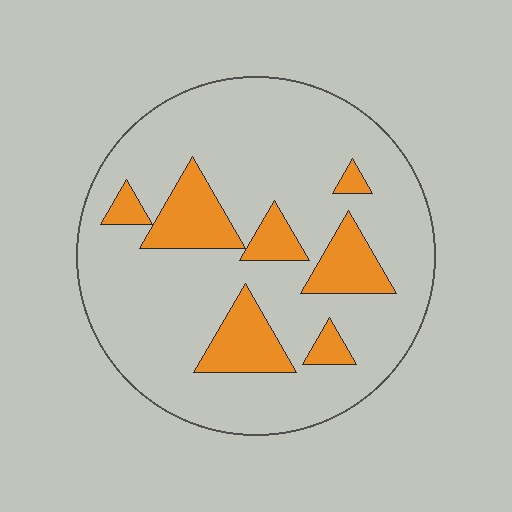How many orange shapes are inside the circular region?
7.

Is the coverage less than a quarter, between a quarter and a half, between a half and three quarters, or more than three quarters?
Less than a quarter.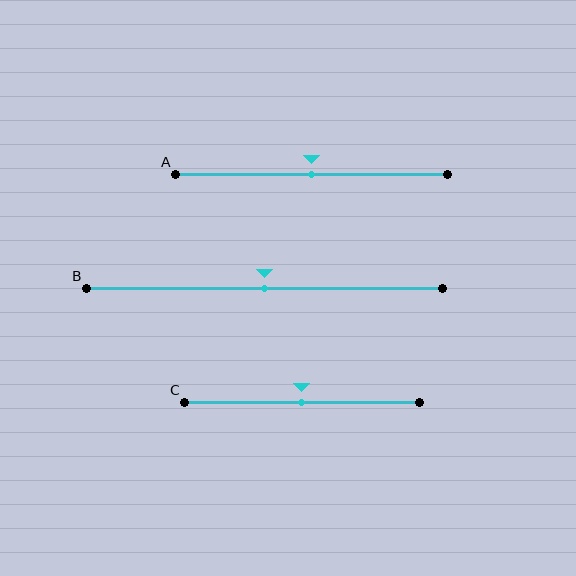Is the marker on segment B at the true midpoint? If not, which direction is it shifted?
Yes, the marker on segment B is at the true midpoint.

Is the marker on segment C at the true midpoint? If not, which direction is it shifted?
Yes, the marker on segment C is at the true midpoint.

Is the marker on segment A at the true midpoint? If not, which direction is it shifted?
Yes, the marker on segment A is at the true midpoint.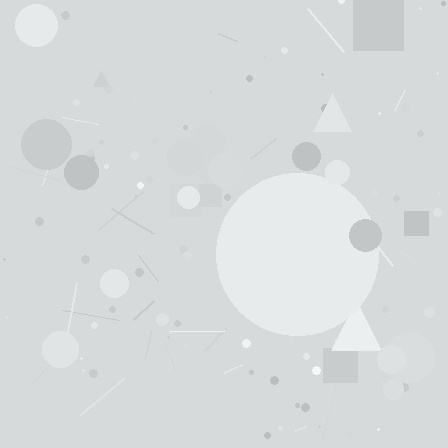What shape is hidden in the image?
A circle is hidden in the image.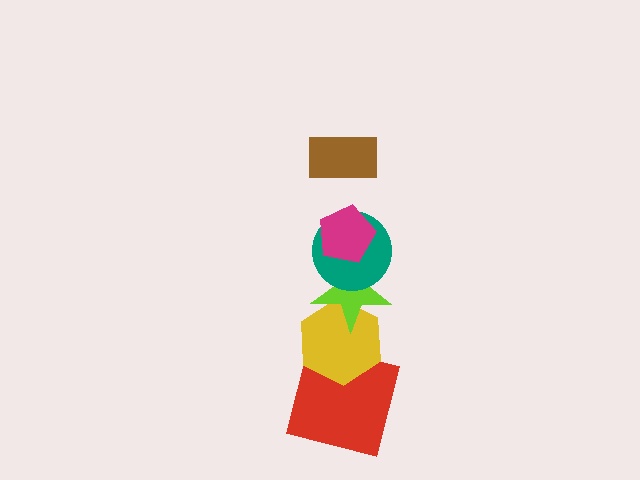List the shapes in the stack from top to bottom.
From top to bottom: the brown rectangle, the magenta pentagon, the teal circle, the lime star, the yellow hexagon, the red square.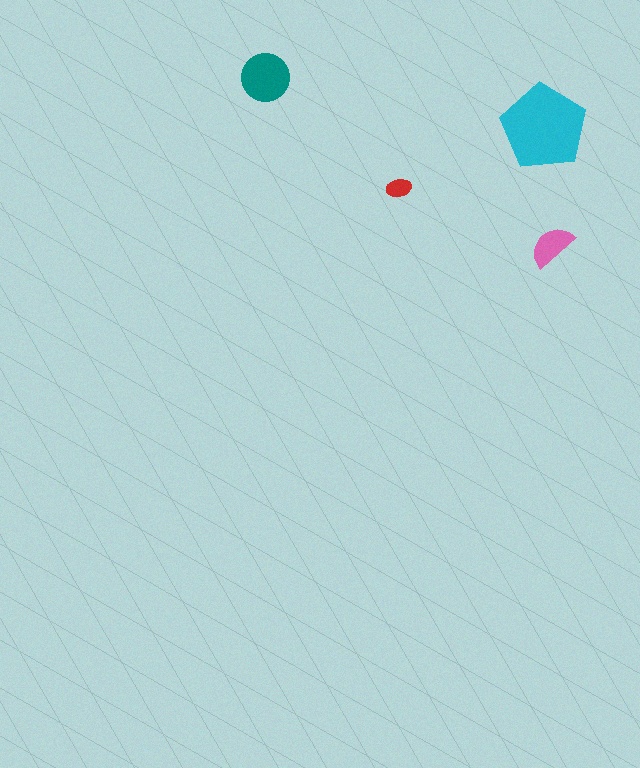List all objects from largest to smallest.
The cyan pentagon, the teal circle, the pink semicircle, the red ellipse.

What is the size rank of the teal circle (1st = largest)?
2nd.